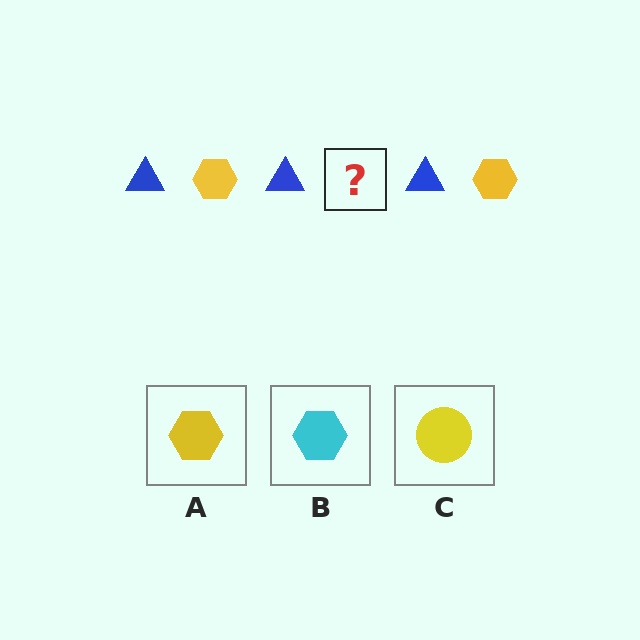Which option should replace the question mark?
Option A.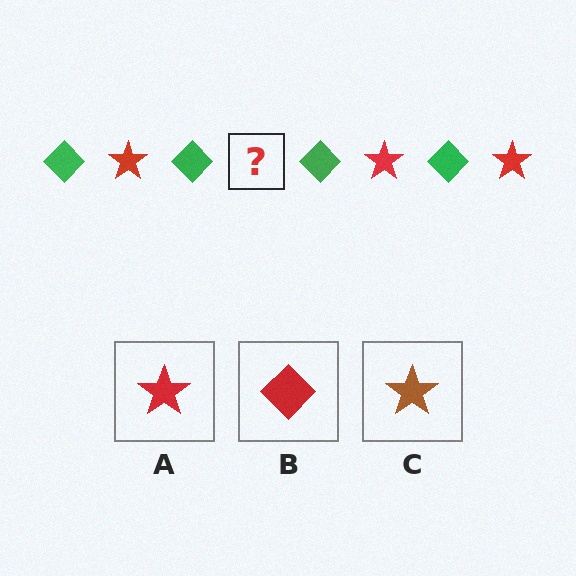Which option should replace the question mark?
Option A.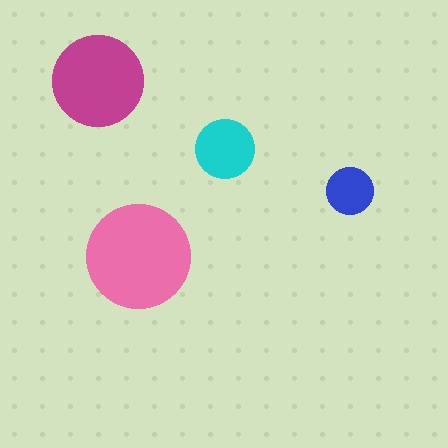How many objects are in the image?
There are 4 objects in the image.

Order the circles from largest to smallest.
the pink one, the magenta one, the cyan one, the blue one.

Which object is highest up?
The magenta circle is topmost.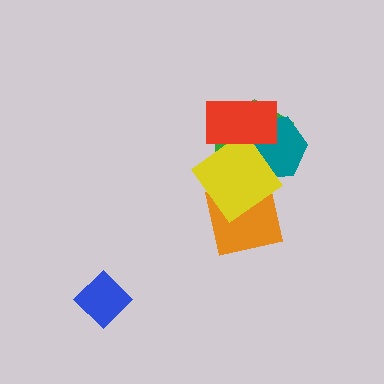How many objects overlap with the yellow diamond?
4 objects overlap with the yellow diamond.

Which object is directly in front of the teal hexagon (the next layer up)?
The yellow diamond is directly in front of the teal hexagon.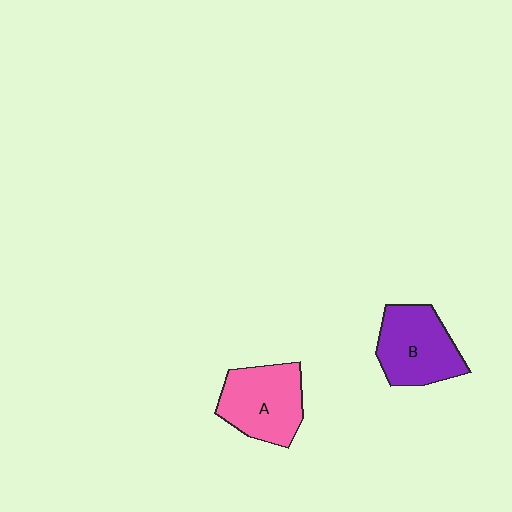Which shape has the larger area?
Shape A (pink).